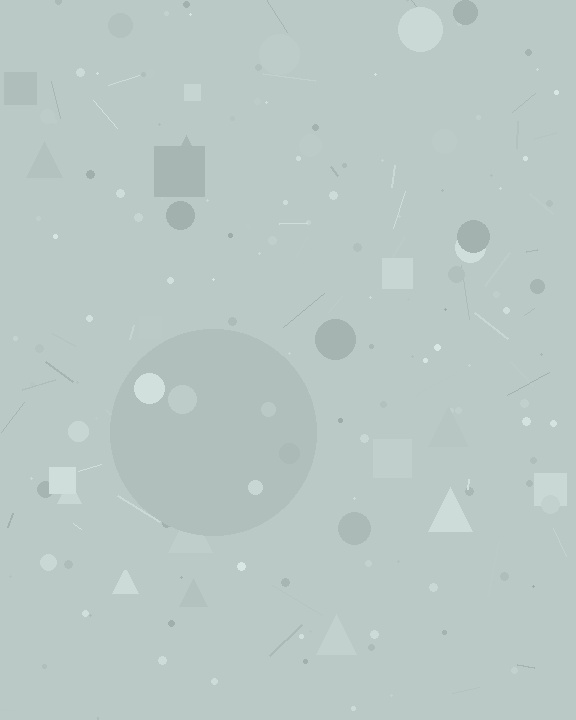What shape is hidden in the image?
A circle is hidden in the image.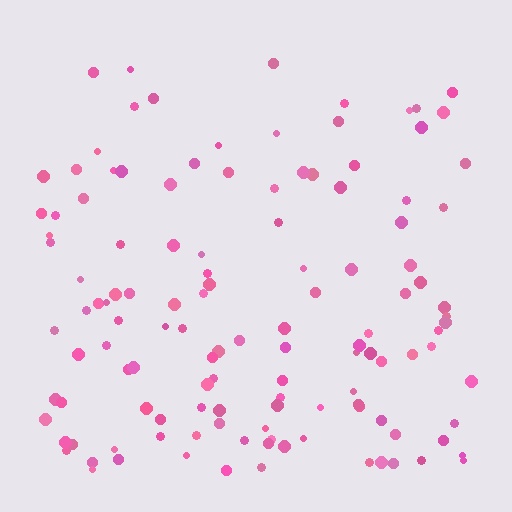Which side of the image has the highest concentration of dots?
The bottom.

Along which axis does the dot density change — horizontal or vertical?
Vertical.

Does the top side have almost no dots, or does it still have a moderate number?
Still a moderate number, just noticeably fewer than the bottom.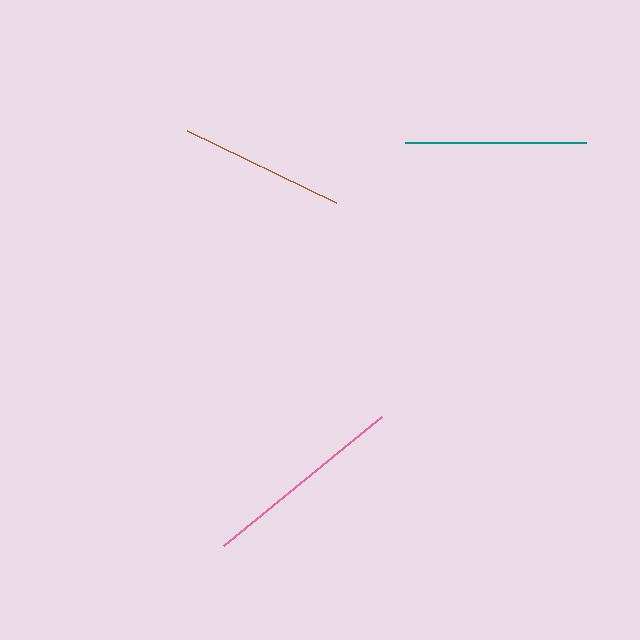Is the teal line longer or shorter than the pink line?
The pink line is longer than the teal line.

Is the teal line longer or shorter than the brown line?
The teal line is longer than the brown line.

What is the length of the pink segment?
The pink segment is approximately 203 pixels long.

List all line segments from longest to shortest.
From longest to shortest: pink, teal, brown.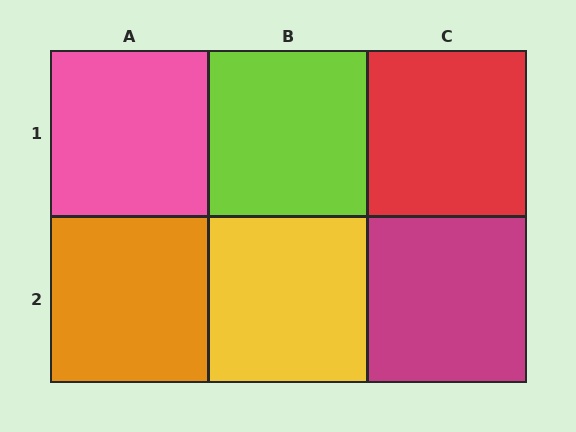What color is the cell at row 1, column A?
Pink.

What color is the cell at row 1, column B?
Lime.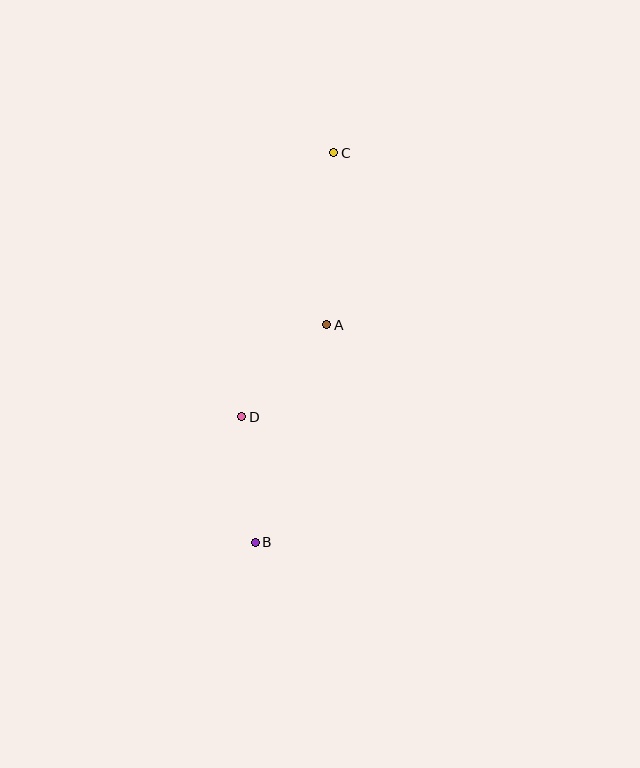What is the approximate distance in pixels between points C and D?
The distance between C and D is approximately 280 pixels.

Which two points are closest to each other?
Points A and D are closest to each other.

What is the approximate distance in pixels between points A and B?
The distance between A and B is approximately 229 pixels.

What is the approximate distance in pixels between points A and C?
The distance between A and C is approximately 172 pixels.